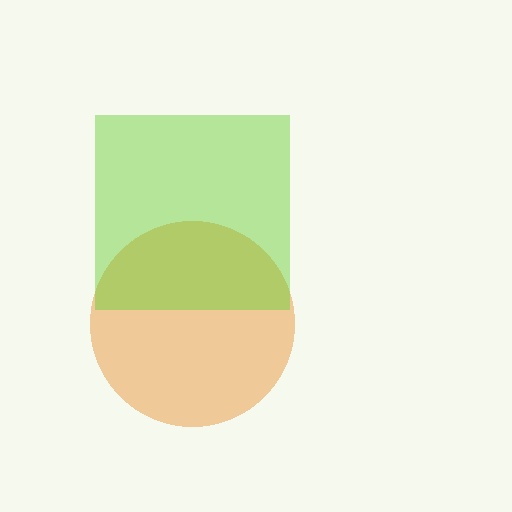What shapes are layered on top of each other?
The layered shapes are: an orange circle, a lime square.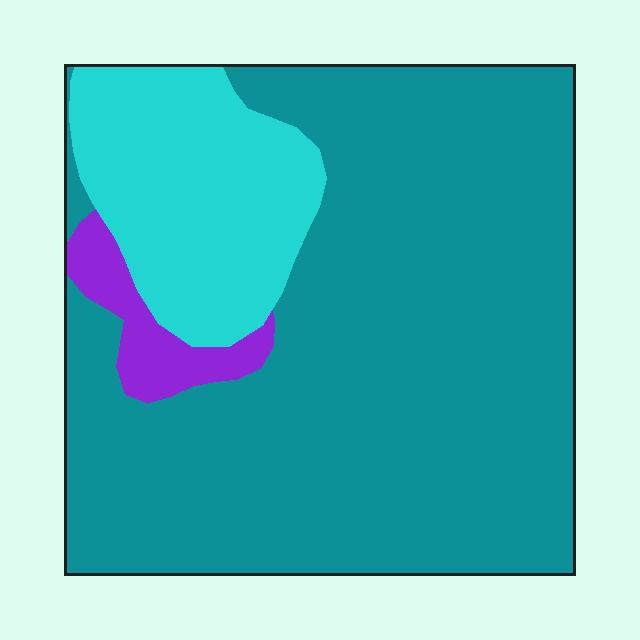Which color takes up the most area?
Teal, at roughly 75%.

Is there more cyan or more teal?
Teal.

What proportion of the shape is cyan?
Cyan covers roughly 20% of the shape.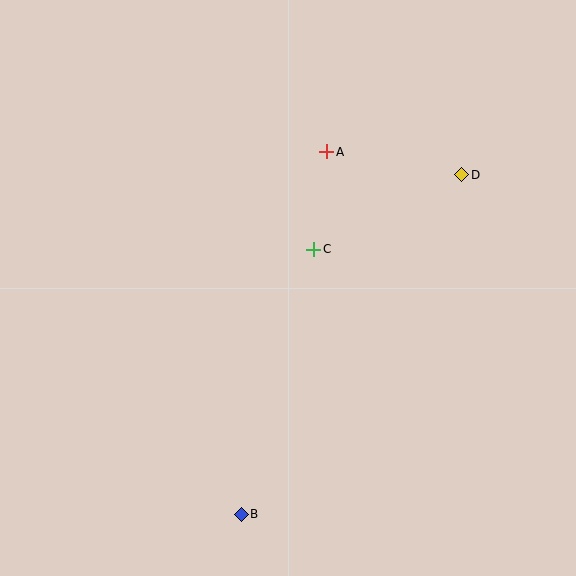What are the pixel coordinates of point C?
Point C is at (314, 249).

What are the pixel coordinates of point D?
Point D is at (462, 175).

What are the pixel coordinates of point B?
Point B is at (241, 514).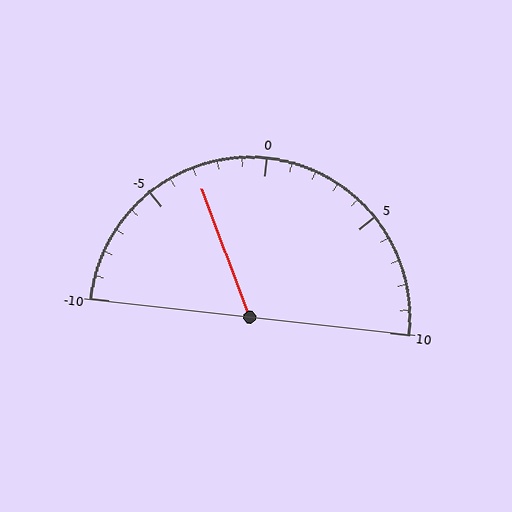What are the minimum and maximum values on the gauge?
The gauge ranges from -10 to 10.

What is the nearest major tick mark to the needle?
The nearest major tick mark is -5.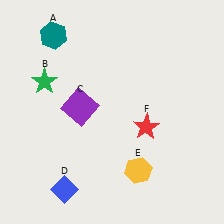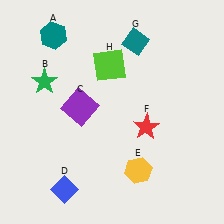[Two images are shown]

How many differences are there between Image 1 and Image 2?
There are 2 differences between the two images.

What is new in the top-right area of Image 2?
A teal diamond (G) was added in the top-right area of Image 2.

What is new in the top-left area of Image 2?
A lime square (H) was added in the top-left area of Image 2.